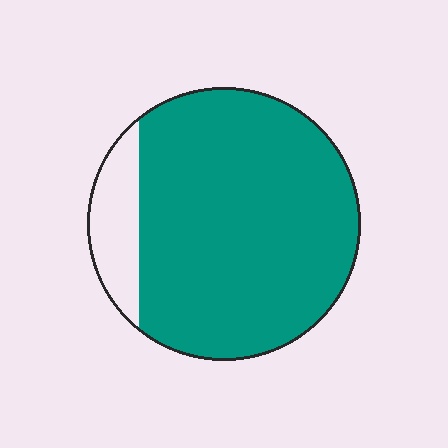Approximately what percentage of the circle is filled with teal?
Approximately 85%.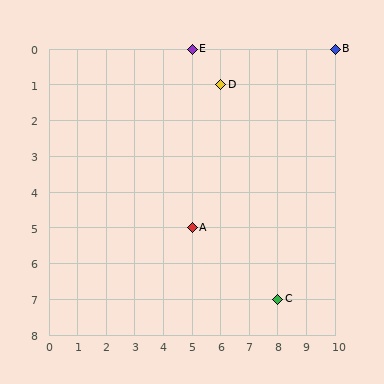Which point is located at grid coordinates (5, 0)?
Point E is at (5, 0).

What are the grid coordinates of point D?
Point D is at grid coordinates (6, 1).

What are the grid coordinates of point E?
Point E is at grid coordinates (5, 0).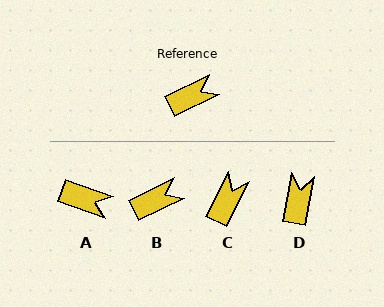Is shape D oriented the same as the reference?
No, it is off by about 53 degrees.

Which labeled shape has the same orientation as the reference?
B.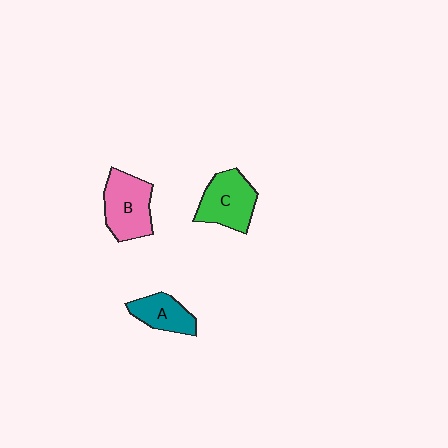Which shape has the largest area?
Shape B (pink).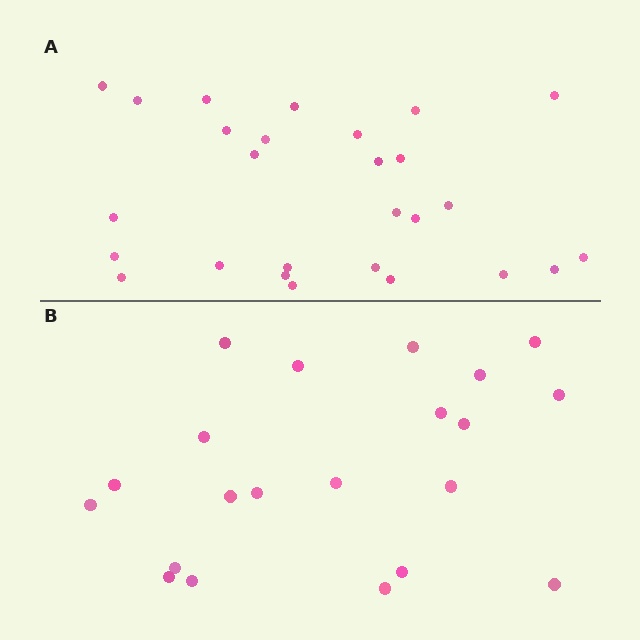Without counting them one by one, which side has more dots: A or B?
Region A (the top region) has more dots.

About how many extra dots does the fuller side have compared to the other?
Region A has about 6 more dots than region B.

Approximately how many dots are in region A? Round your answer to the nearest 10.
About 30 dots. (The exact count is 27, which rounds to 30.)